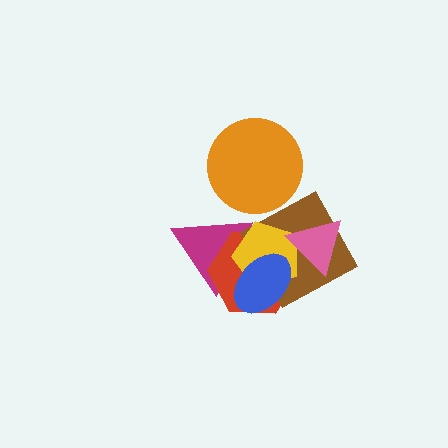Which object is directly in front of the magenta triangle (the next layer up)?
The red hexagon is directly in front of the magenta triangle.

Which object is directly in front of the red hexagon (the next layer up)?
The brown square is directly in front of the red hexagon.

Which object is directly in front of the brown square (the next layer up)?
The yellow pentagon is directly in front of the brown square.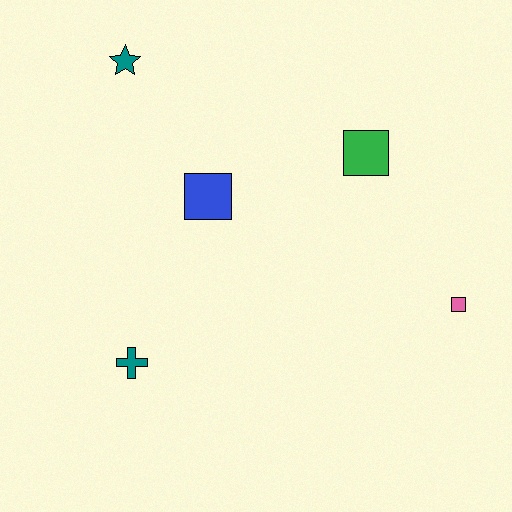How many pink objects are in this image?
There is 1 pink object.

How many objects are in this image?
There are 5 objects.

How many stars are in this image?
There is 1 star.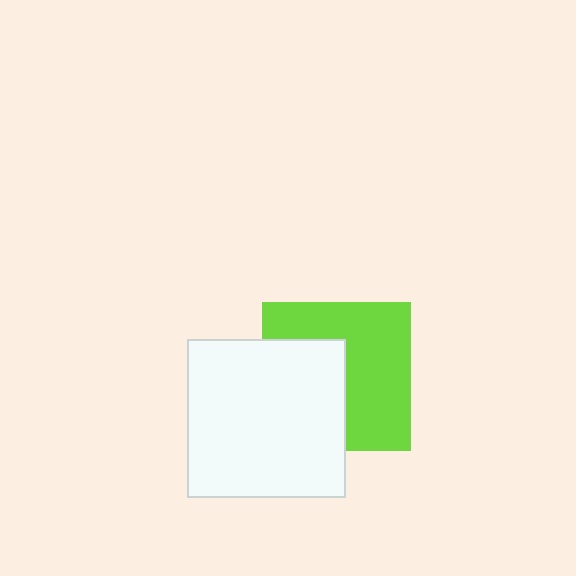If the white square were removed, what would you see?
You would see the complete lime square.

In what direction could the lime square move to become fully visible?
The lime square could move right. That would shift it out from behind the white square entirely.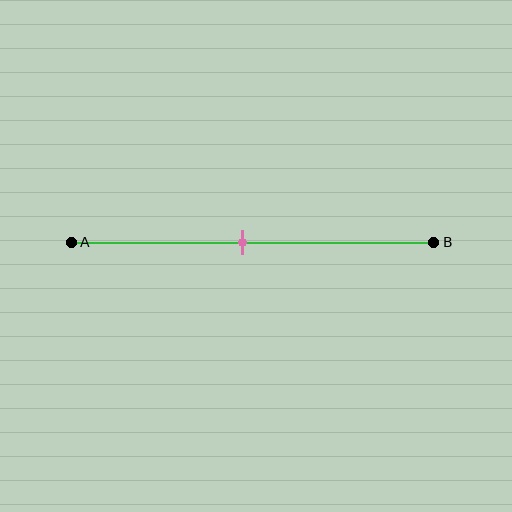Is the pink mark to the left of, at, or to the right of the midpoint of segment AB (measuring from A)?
The pink mark is approximately at the midpoint of segment AB.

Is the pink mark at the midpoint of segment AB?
Yes, the mark is approximately at the midpoint.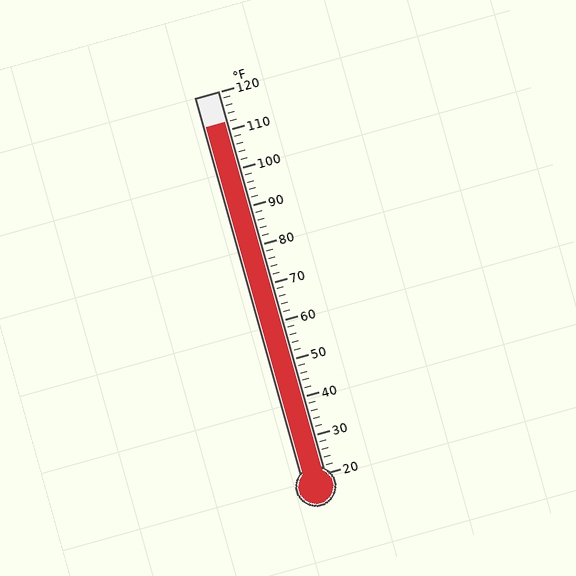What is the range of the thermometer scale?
The thermometer scale ranges from 20°F to 120°F.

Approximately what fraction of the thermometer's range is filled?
The thermometer is filled to approximately 90% of its range.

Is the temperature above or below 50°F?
The temperature is above 50°F.